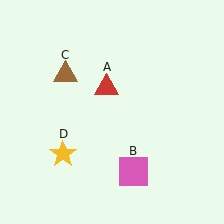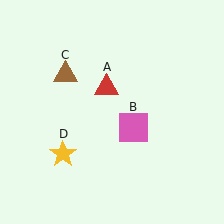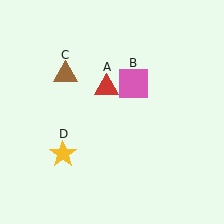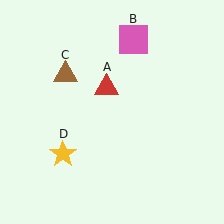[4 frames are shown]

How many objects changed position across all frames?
1 object changed position: pink square (object B).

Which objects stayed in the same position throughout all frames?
Red triangle (object A) and brown triangle (object C) and yellow star (object D) remained stationary.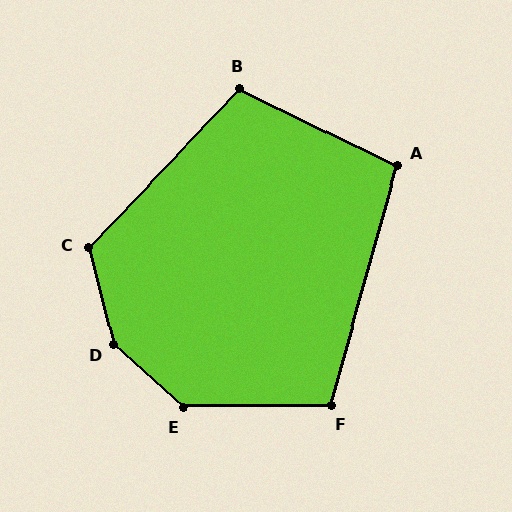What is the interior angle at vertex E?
Approximately 138 degrees (obtuse).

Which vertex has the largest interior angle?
D, at approximately 146 degrees.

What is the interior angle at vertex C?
Approximately 122 degrees (obtuse).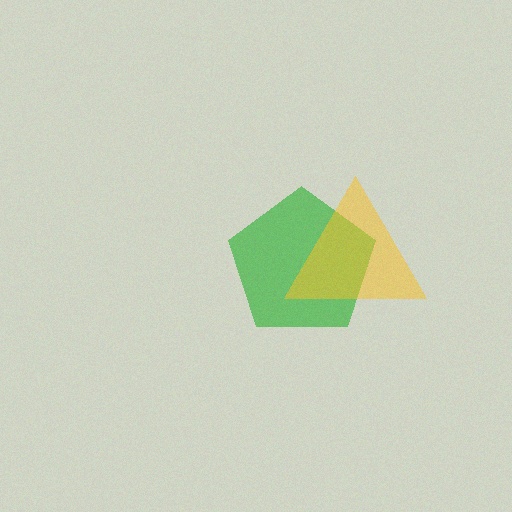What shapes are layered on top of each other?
The layered shapes are: a green pentagon, a yellow triangle.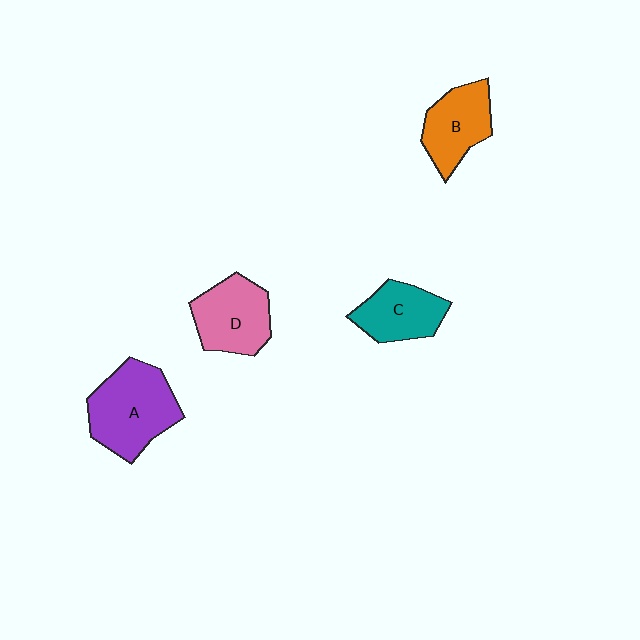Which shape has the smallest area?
Shape C (teal).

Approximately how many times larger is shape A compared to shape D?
Approximately 1.3 times.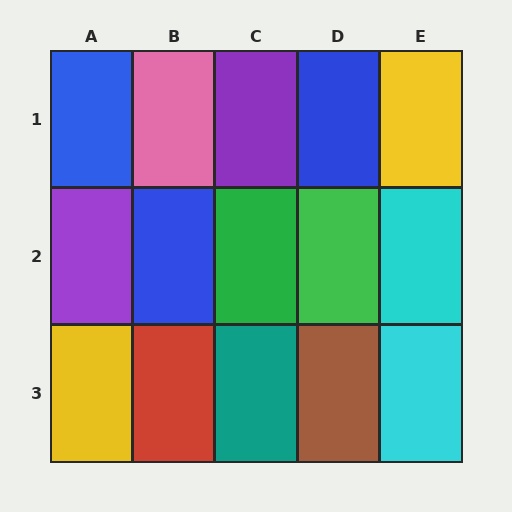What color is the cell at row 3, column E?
Cyan.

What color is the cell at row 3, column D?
Brown.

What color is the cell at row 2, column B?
Blue.